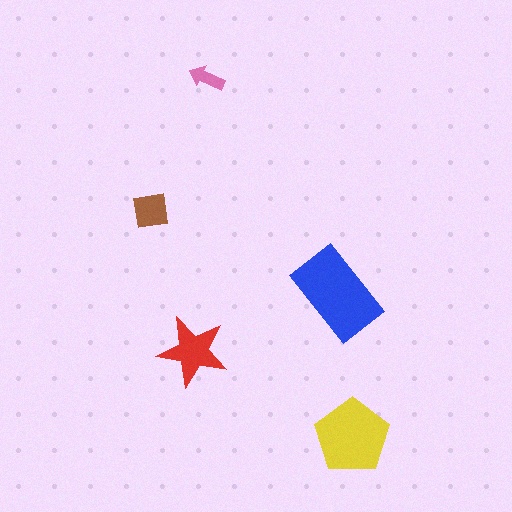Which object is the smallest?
The pink arrow.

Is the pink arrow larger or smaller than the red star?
Smaller.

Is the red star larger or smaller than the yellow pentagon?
Smaller.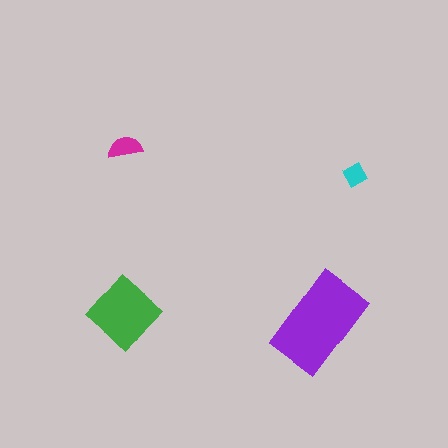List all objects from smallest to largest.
The cyan diamond, the magenta semicircle, the green diamond, the purple rectangle.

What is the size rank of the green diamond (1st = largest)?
2nd.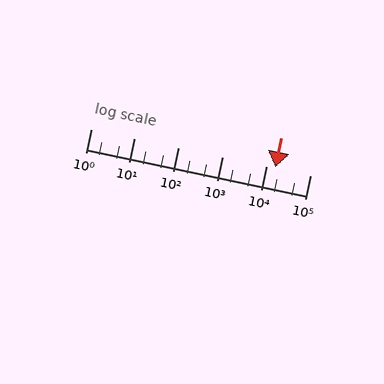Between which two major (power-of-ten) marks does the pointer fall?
The pointer is between 10000 and 100000.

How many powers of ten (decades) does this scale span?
The scale spans 5 decades, from 1 to 100000.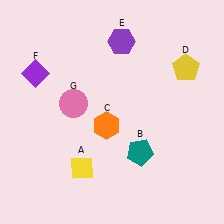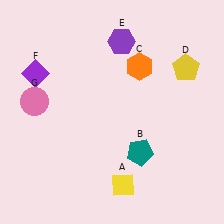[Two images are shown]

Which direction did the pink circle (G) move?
The pink circle (G) moved left.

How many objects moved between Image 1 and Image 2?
3 objects moved between the two images.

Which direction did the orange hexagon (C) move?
The orange hexagon (C) moved up.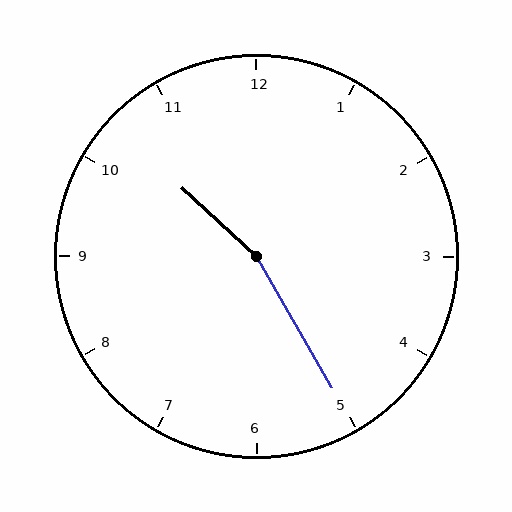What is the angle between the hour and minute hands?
Approximately 162 degrees.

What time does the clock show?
10:25.